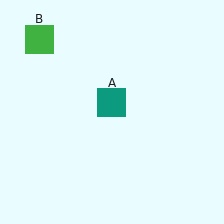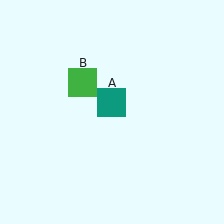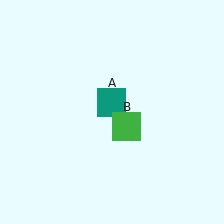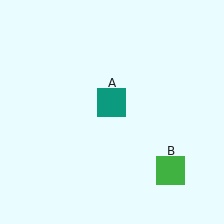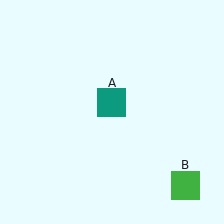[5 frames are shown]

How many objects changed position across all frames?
1 object changed position: green square (object B).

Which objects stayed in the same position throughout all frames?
Teal square (object A) remained stationary.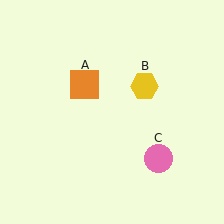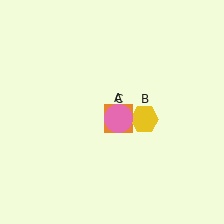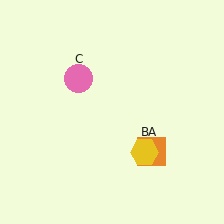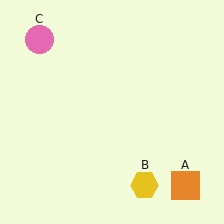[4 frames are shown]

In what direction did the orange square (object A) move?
The orange square (object A) moved down and to the right.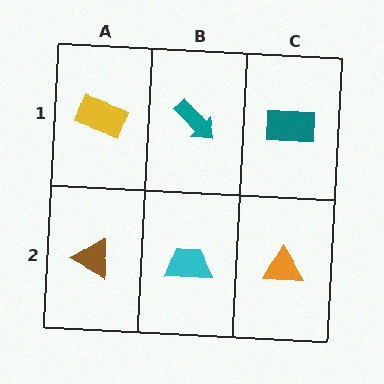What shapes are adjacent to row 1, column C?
An orange triangle (row 2, column C), a teal arrow (row 1, column B).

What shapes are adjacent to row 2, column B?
A teal arrow (row 1, column B), a brown triangle (row 2, column A), an orange triangle (row 2, column C).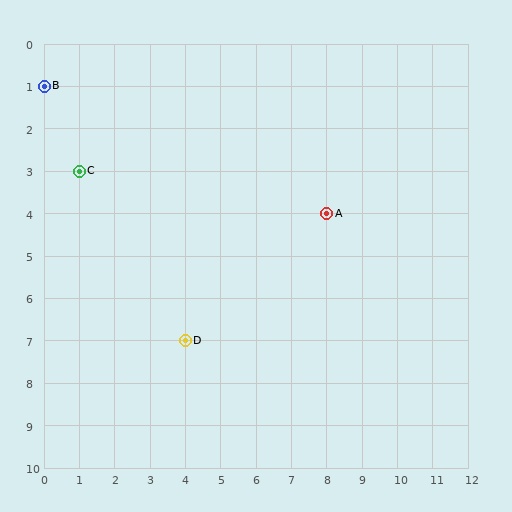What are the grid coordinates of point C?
Point C is at grid coordinates (1, 3).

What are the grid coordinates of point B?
Point B is at grid coordinates (0, 1).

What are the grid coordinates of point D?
Point D is at grid coordinates (4, 7).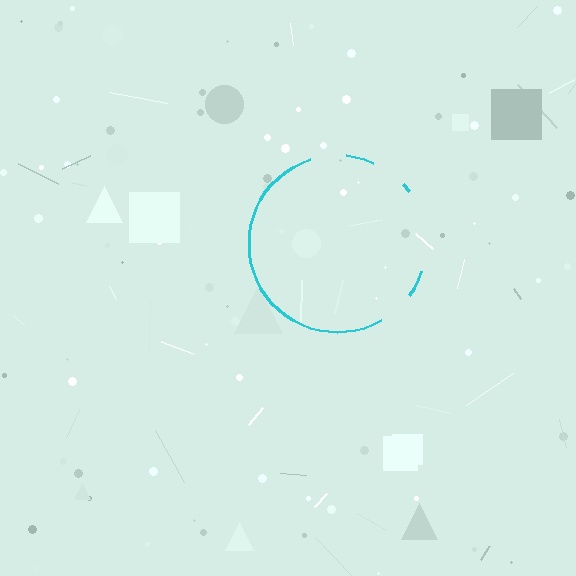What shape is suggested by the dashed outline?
The dashed outline suggests a circle.